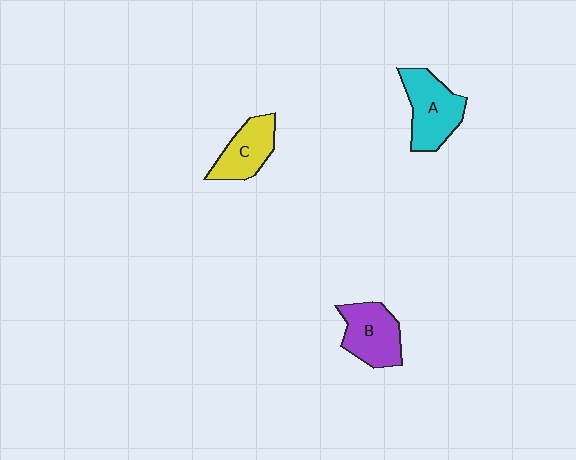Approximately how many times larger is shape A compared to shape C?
Approximately 1.3 times.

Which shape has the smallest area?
Shape C (yellow).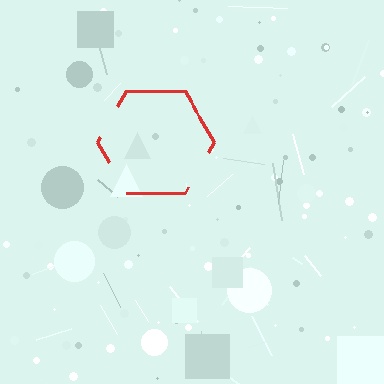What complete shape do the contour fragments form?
The contour fragments form a hexagon.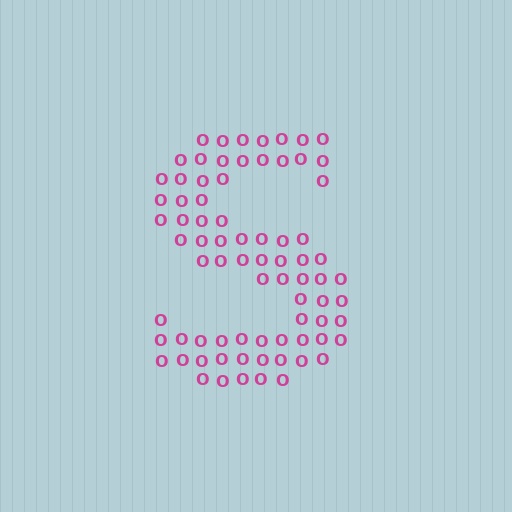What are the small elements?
The small elements are letter O's.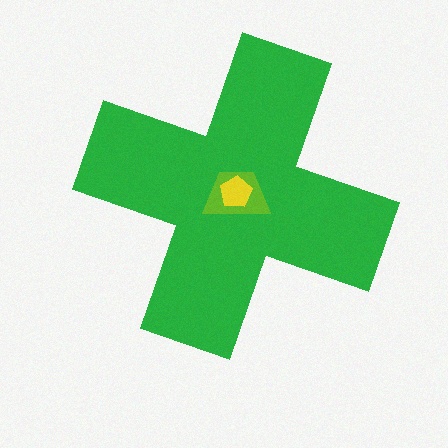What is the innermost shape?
The yellow pentagon.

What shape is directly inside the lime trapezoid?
The yellow pentagon.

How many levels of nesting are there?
3.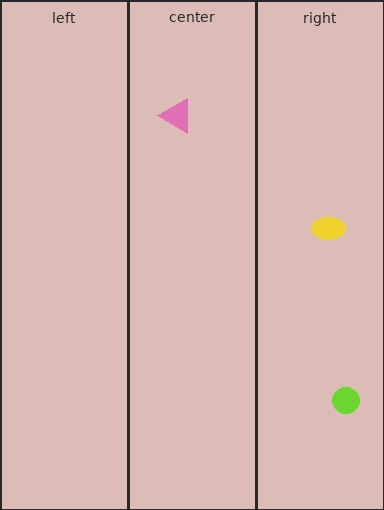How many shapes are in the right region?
2.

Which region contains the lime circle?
The right region.